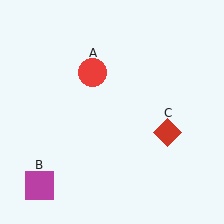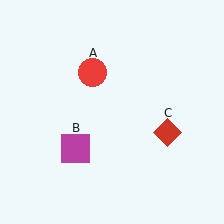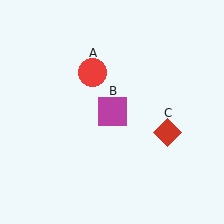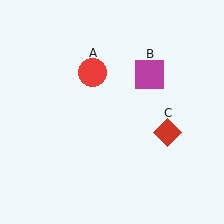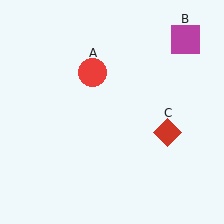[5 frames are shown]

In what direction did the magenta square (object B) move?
The magenta square (object B) moved up and to the right.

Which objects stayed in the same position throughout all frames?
Red circle (object A) and red diamond (object C) remained stationary.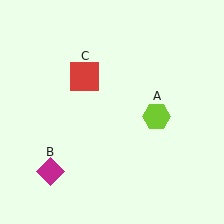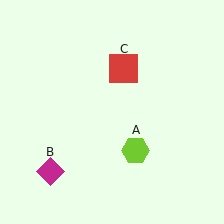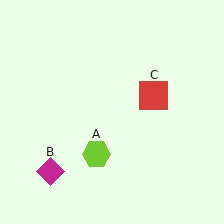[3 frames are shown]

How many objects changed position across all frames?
2 objects changed position: lime hexagon (object A), red square (object C).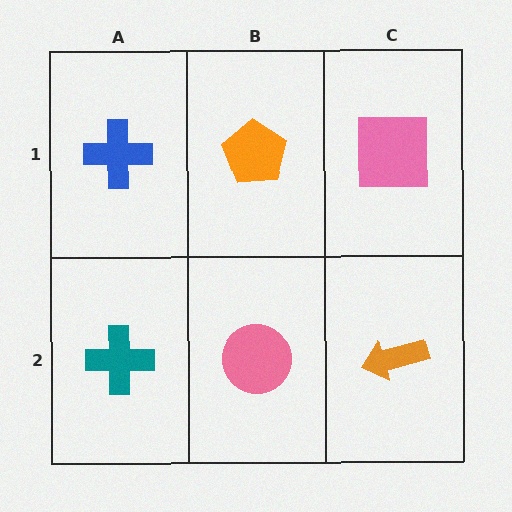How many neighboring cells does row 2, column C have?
2.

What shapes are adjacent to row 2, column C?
A pink square (row 1, column C), a pink circle (row 2, column B).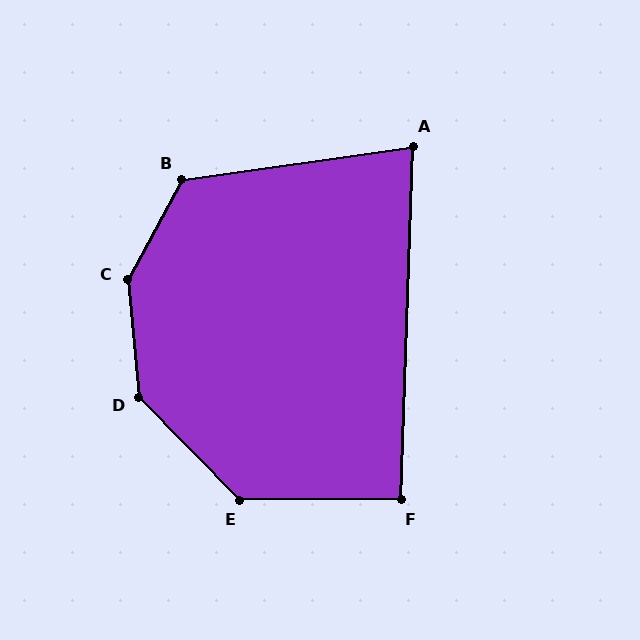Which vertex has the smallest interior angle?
A, at approximately 80 degrees.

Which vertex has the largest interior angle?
C, at approximately 146 degrees.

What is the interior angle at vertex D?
Approximately 141 degrees (obtuse).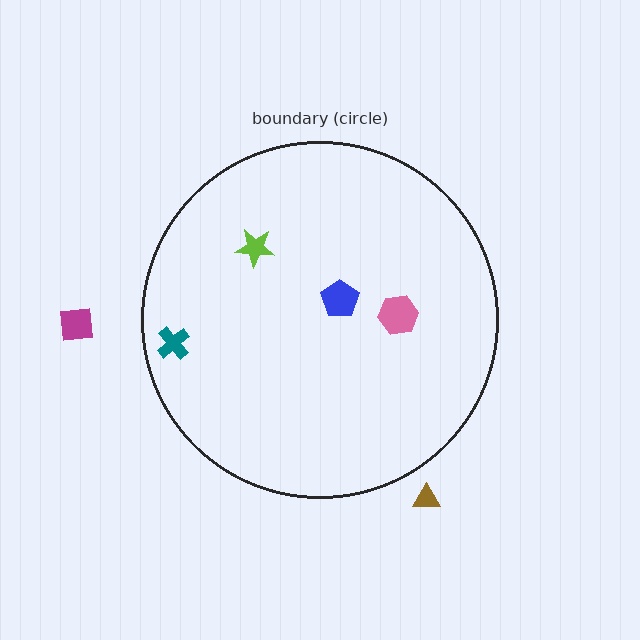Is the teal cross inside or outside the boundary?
Inside.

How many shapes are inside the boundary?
4 inside, 2 outside.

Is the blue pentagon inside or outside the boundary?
Inside.